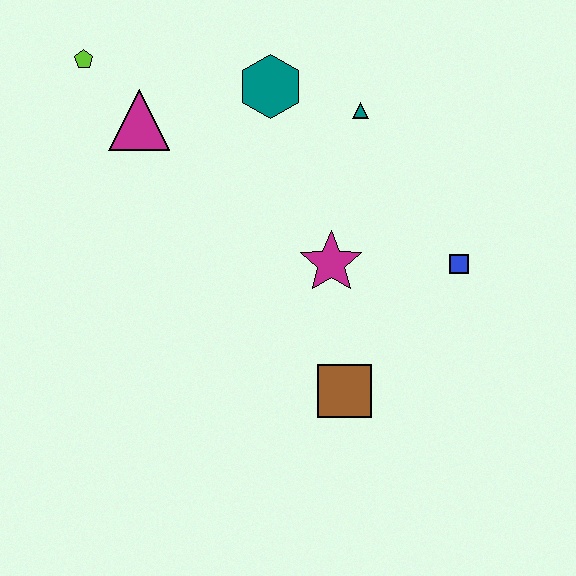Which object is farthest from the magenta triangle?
The blue square is farthest from the magenta triangle.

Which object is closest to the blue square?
The magenta star is closest to the blue square.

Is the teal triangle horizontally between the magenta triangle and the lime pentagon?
No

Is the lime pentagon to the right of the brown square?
No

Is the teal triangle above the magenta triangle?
Yes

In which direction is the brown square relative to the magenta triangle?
The brown square is below the magenta triangle.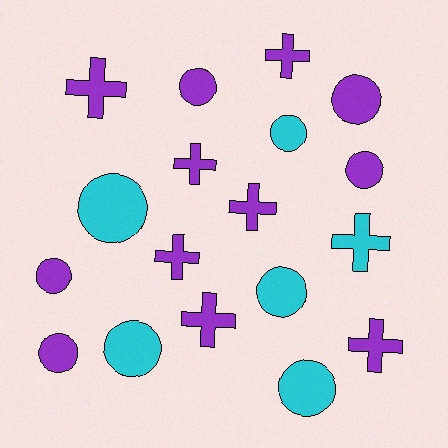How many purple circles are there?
There are 5 purple circles.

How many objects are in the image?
There are 18 objects.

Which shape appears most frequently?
Circle, with 10 objects.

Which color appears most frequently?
Purple, with 12 objects.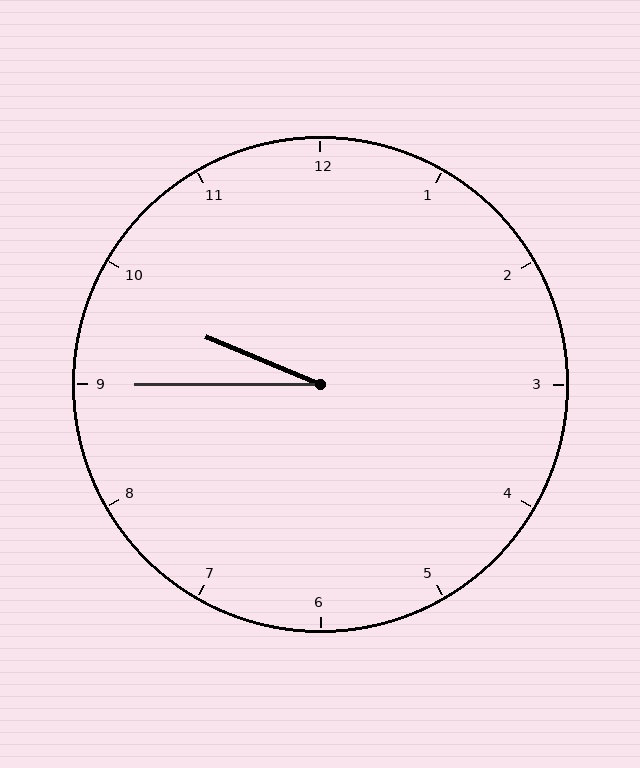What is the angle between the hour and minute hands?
Approximately 22 degrees.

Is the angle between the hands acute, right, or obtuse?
It is acute.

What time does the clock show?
9:45.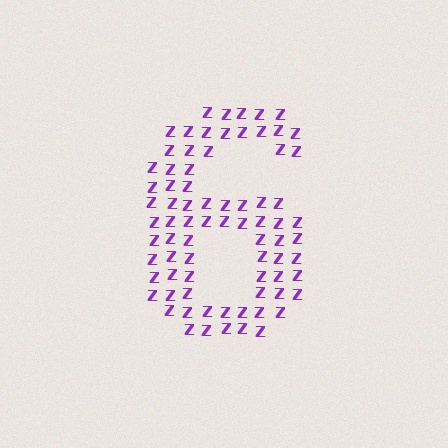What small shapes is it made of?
It is made of small letter Z's.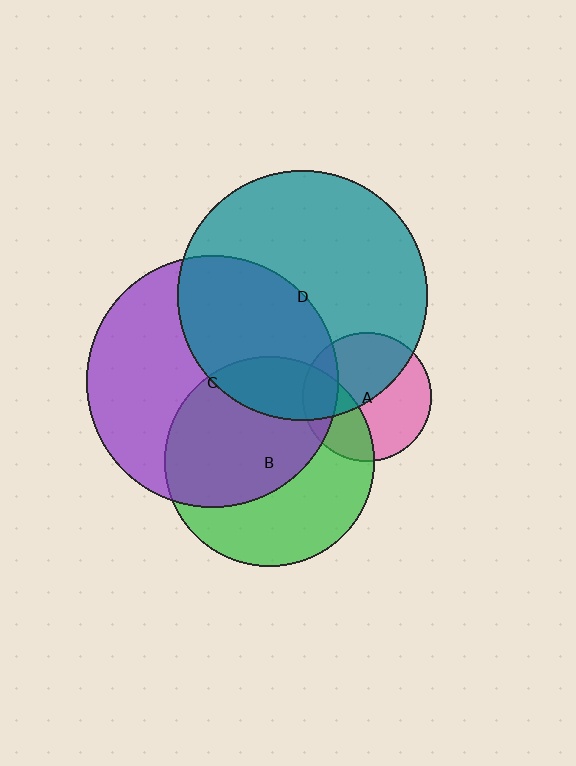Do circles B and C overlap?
Yes.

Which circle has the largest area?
Circle C (purple).